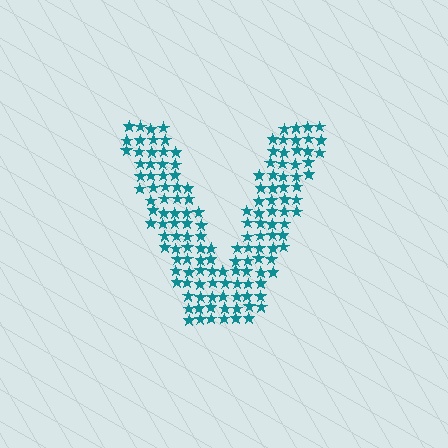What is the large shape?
The large shape is the letter V.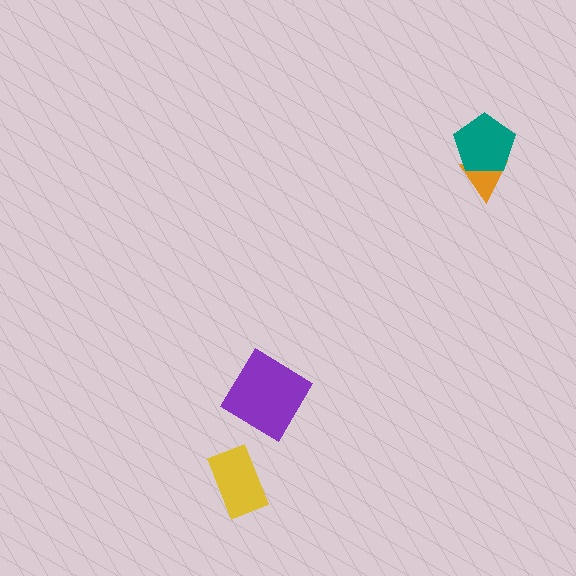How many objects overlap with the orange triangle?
1 object overlaps with the orange triangle.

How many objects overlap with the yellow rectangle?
0 objects overlap with the yellow rectangle.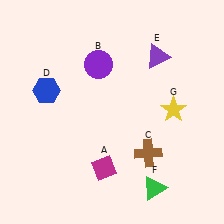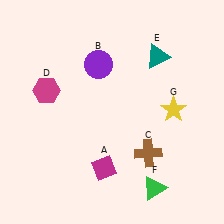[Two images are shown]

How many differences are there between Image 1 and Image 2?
There are 2 differences between the two images.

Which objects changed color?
D changed from blue to magenta. E changed from purple to teal.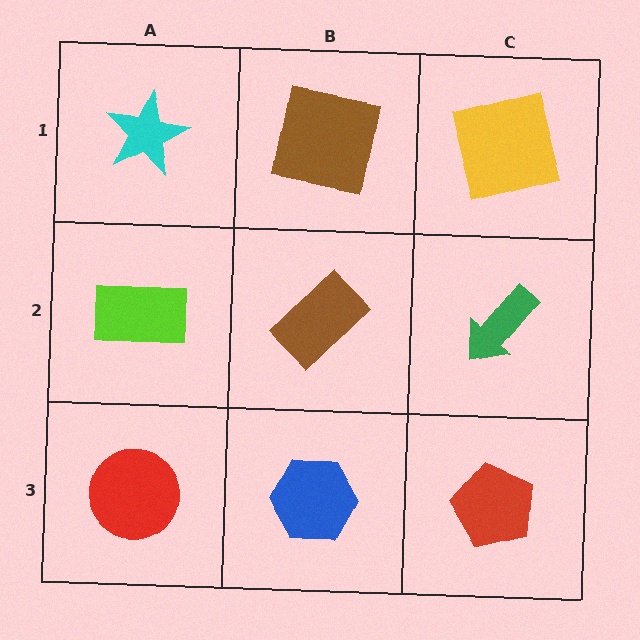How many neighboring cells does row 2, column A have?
3.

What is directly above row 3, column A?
A lime rectangle.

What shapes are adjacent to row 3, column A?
A lime rectangle (row 2, column A), a blue hexagon (row 3, column B).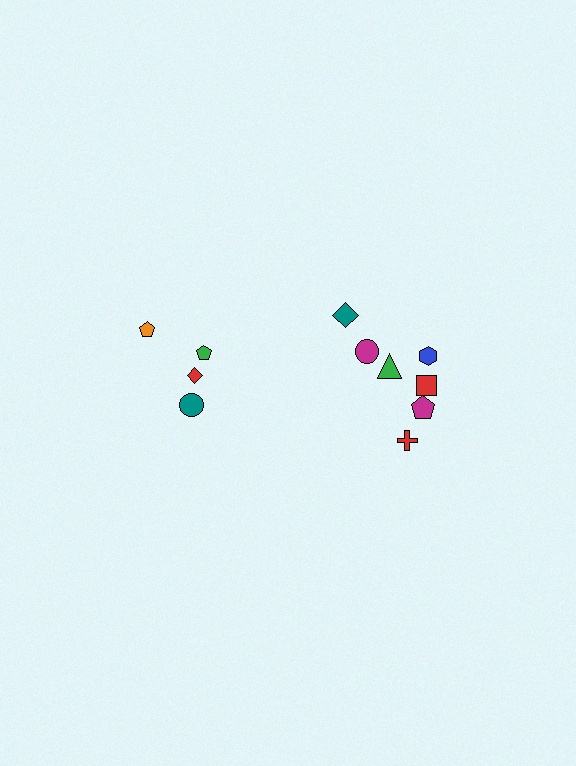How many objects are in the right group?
There are 7 objects.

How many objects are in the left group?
There are 4 objects.